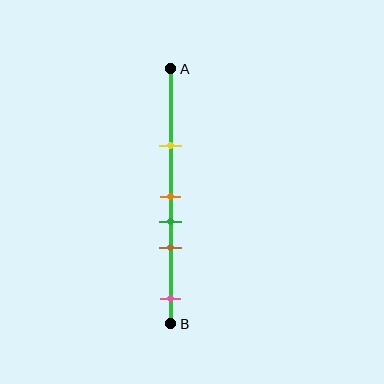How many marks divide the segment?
There are 5 marks dividing the segment.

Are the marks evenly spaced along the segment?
No, the marks are not evenly spaced.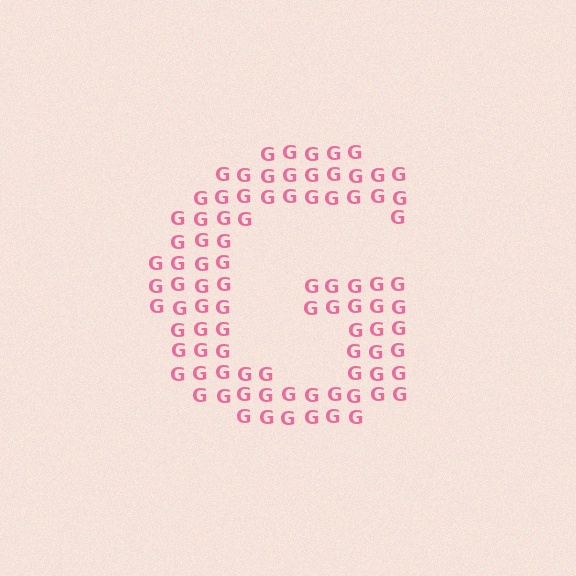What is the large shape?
The large shape is the letter G.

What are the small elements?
The small elements are letter G's.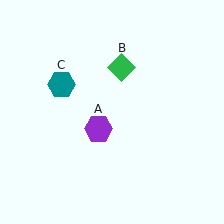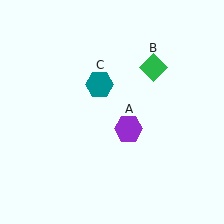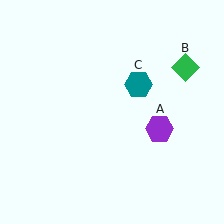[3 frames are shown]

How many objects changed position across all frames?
3 objects changed position: purple hexagon (object A), green diamond (object B), teal hexagon (object C).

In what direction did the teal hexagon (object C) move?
The teal hexagon (object C) moved right.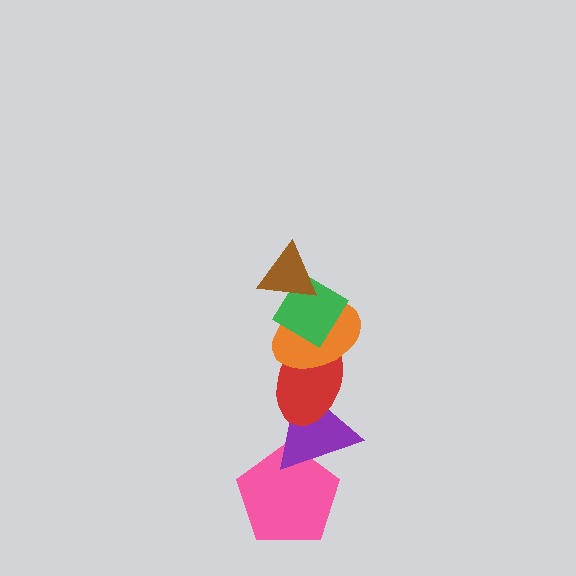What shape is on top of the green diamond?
The brown triangle is on top of the green diamond.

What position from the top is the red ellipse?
The red ellipse is 4th from the top.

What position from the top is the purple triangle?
The purple triangle is 5th from the top.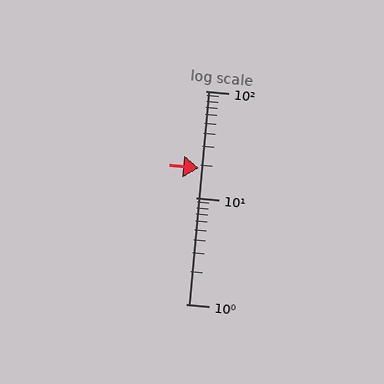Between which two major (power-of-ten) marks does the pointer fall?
The pointer is between 10 and 100.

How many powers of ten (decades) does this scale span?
The scale spans 2 decades, from 1 to 100.